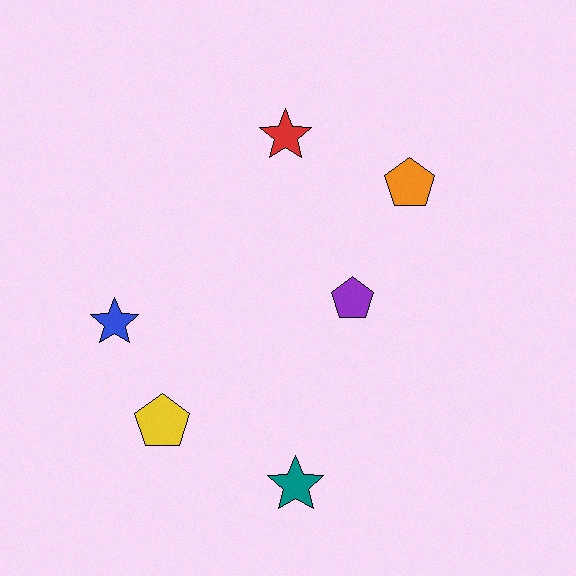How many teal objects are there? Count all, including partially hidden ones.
There is 1 teal object.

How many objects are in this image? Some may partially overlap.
There are 6 objects.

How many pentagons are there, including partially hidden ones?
There are 3 pentagons.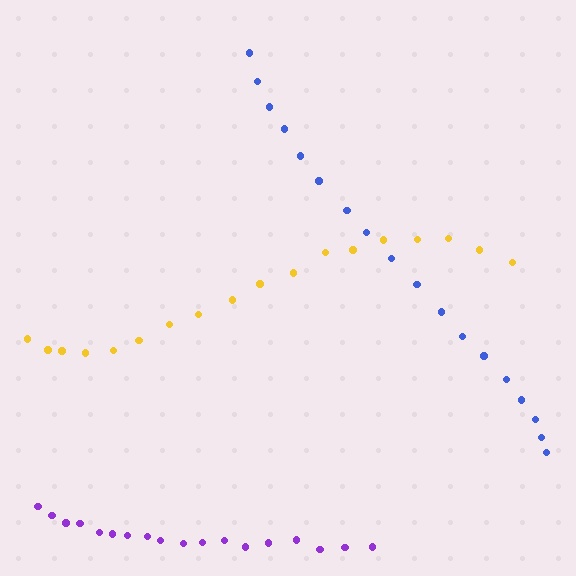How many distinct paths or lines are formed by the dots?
There are 3 distinct paths.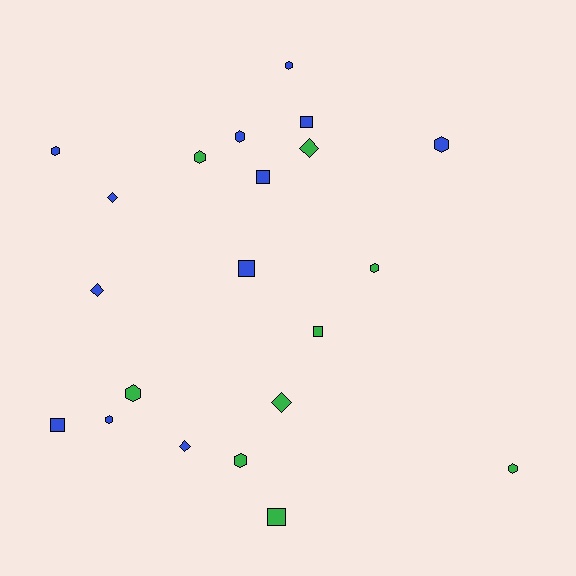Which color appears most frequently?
Blue, with 12 objects.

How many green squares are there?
There are 2 green squares.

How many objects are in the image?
There are 21 objects.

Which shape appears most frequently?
Hexagon, with 10 objects.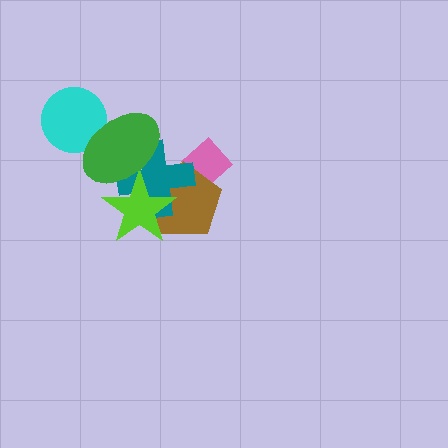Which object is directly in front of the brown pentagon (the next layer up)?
The teal cross is directly in front of the brown pentagon.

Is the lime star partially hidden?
Yes, it is partially covered by another shape.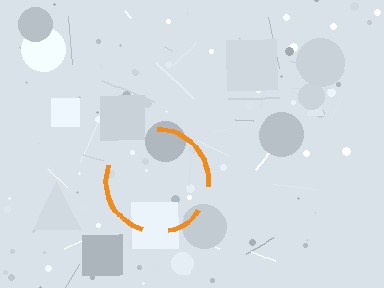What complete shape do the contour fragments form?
The contour fragments form a circle.